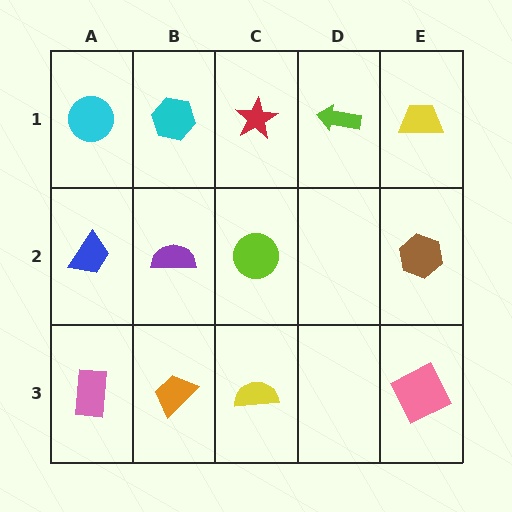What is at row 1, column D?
A lime arrow.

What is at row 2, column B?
A purple semicircle.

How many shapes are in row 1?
5 shapes.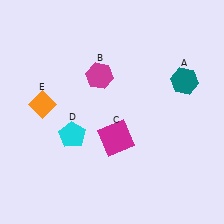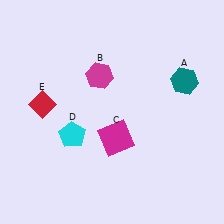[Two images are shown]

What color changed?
The diamond (E) changed from orange in Image 1 to red in Image 2.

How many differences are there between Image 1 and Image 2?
There is 1 difference between the two images.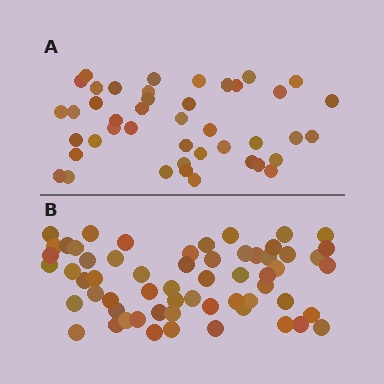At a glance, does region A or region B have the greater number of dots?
Region B (the bottom region) has more dots.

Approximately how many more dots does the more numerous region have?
Region B has approximately 15 more dots than region A.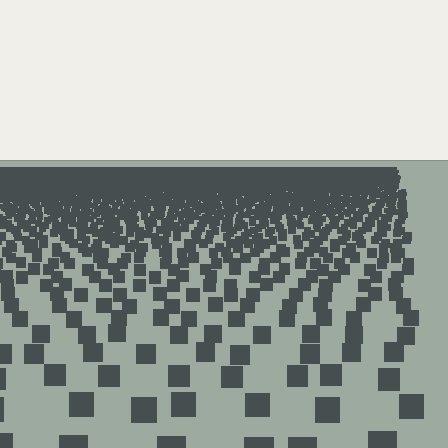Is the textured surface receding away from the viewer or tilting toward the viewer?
The surface is receding away from the viewer. Texture elements get smaller and denser toward the top.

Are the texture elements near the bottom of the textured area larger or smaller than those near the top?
Larger. Near the bottom, elements are closer to the viewer and appear at a bigger on-screen size.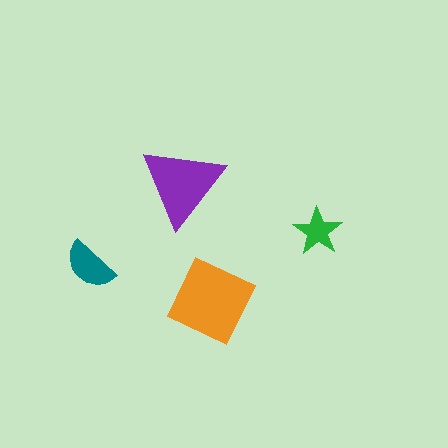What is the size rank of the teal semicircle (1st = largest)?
3rd.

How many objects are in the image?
There are 4 objects in the image.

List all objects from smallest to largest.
The green star, the teal semicircle, the purple triangle, the orange square.